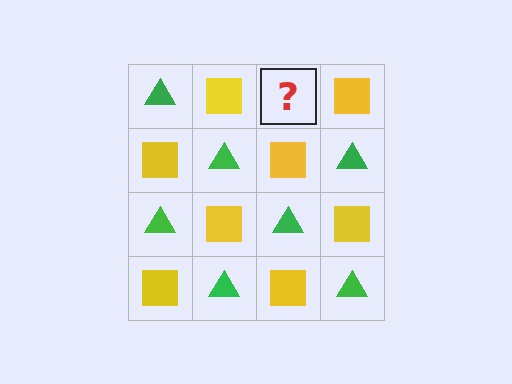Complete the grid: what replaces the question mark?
The question mark should be replaced with a green triangle.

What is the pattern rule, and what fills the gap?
The rule is that it alternates green triangle and yellow square in a checkerboard pattern. The gap should be filled with a green triangle.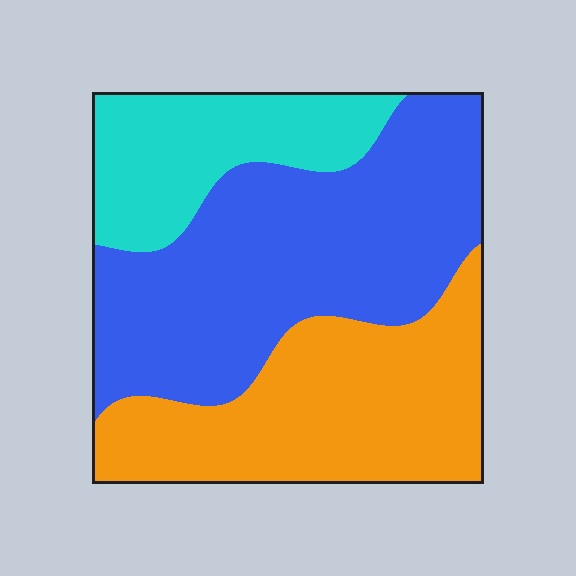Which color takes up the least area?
Cyan, at roughly 20%.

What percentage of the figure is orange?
Orange covers roughly 35% of the figure.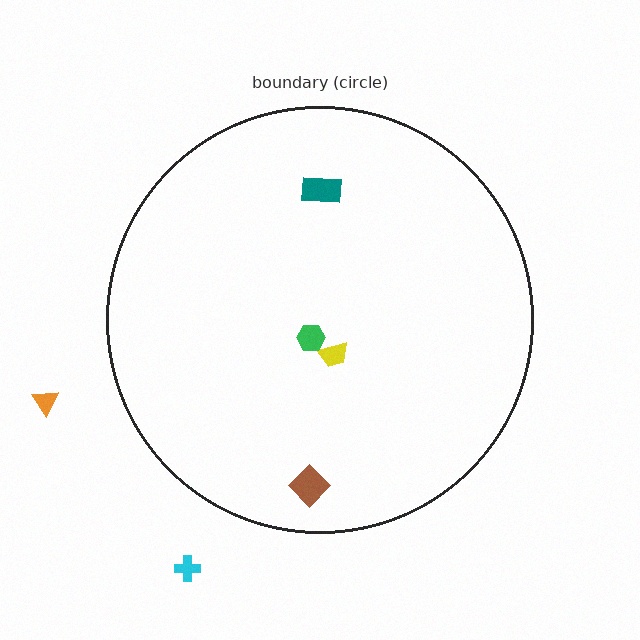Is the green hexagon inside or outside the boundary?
Inside.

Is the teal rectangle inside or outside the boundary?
Inside.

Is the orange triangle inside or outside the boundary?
Outside.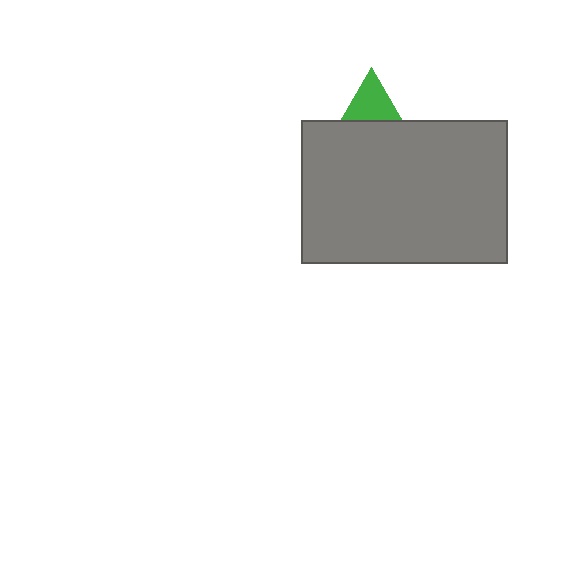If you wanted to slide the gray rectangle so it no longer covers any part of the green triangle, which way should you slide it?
Slide it down — that is the most direct way to separate the two shapes.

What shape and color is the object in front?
The object in front is a gray rectangle.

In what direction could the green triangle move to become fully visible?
The green triangle could move up. That would shift it out from behind the gray rectangle entirely.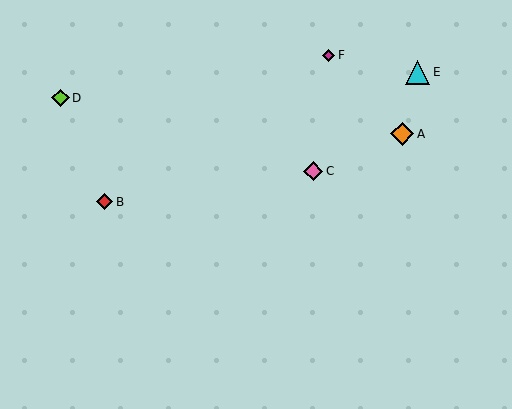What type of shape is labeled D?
Shape D is a lime diamond.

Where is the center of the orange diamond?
The center of the orange diamond is at (402, 134).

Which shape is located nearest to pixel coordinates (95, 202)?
The red diamond (labeled B) at (105, 202) is nearest to that location.